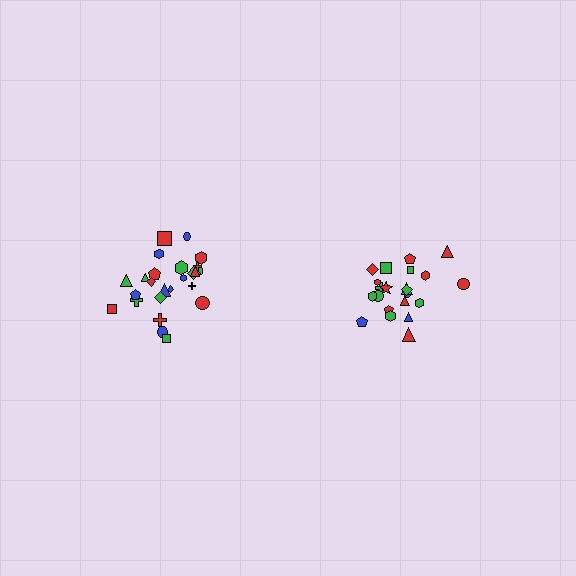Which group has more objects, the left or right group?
The left group.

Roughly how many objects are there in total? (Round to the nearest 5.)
Roughly 45 objects in total.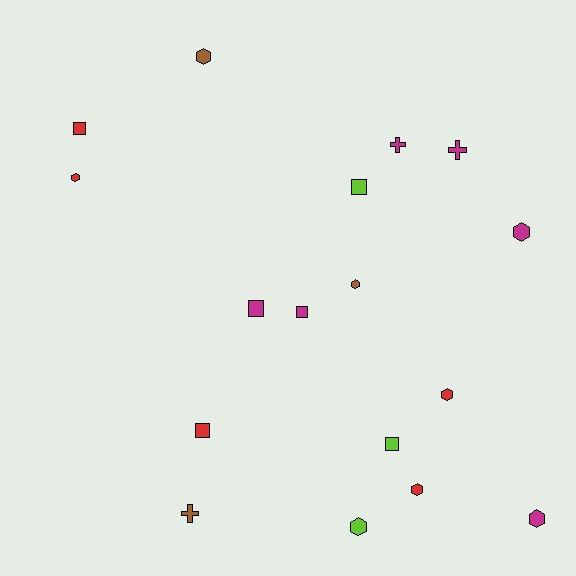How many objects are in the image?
There are 17 objects.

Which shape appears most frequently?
Hexagon, with 8 objects.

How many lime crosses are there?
There are no lime crosses.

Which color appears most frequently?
Magenta, with 6 objects.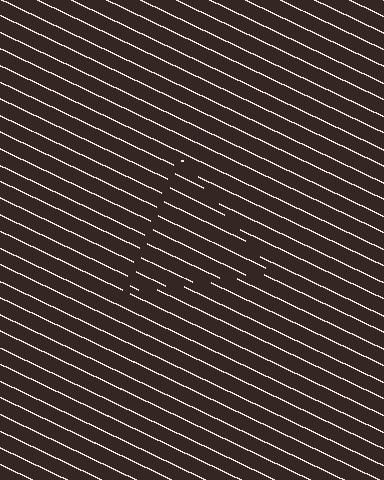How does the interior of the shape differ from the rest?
The interior of the shape contains the same grating, shifted by half a period — the contour is defined by the phase discontinuity where line-ends from the inner and outer gratings abut.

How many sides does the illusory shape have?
3 sides — the line-ends trace a triangle.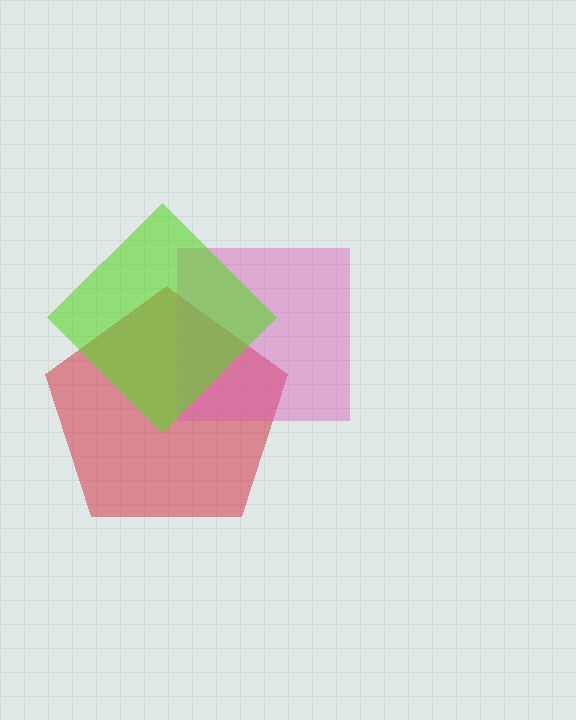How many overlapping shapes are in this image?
There are 3 overlapping shapes in the image.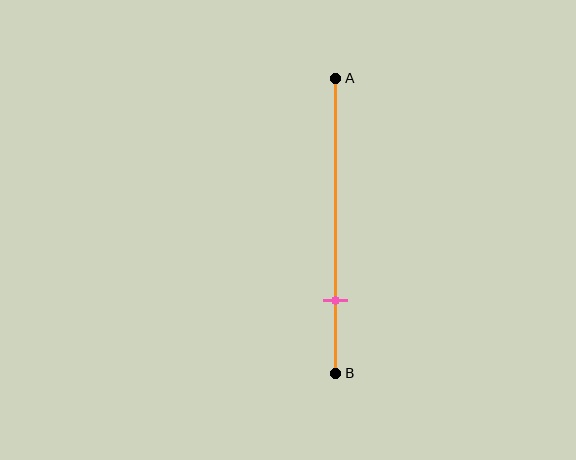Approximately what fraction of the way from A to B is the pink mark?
The pink mark is approximately 75% of the way from A to B.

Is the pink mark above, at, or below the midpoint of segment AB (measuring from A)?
The pink mark is below the midpoint of segment AB.